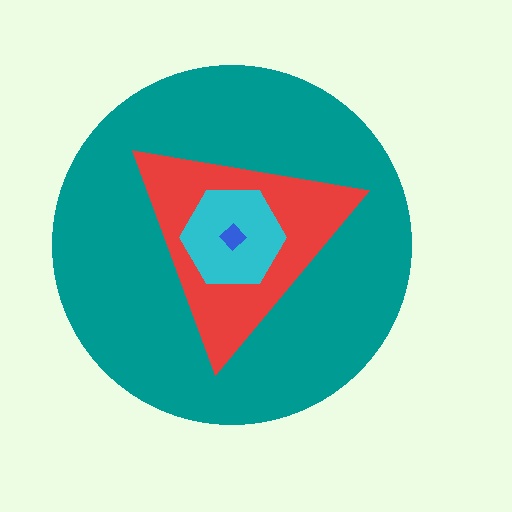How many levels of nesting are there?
4.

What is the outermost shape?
The teal circle.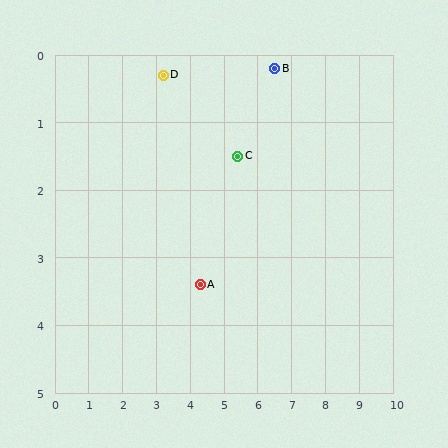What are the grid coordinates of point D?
Point D is at approximately (3.2, 0.3).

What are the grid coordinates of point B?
Point B is at approximately (6.5, 0.2).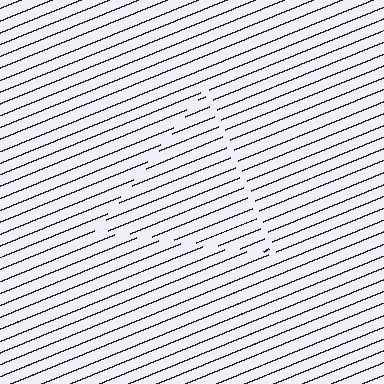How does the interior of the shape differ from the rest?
The interior of the shape contains the same grating, shifted by half a period — the contour is defined by the phase discontinuity where line-ends from the inner and outer gratings abut.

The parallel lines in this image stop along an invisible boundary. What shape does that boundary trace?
An illusory triangle. The interior of the shape contains the same grating, shifted by half a period — the contour is defined by the phase discontinuity where line-ends from the inner and outer gratings abut.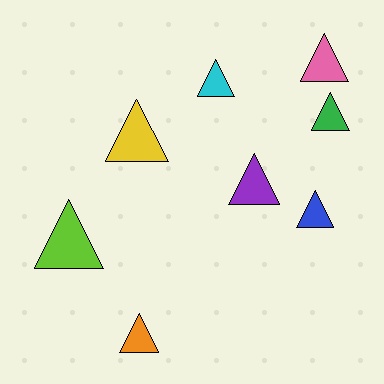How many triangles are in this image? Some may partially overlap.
There are 8 triangles.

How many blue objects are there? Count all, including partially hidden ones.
There is 1 blue object.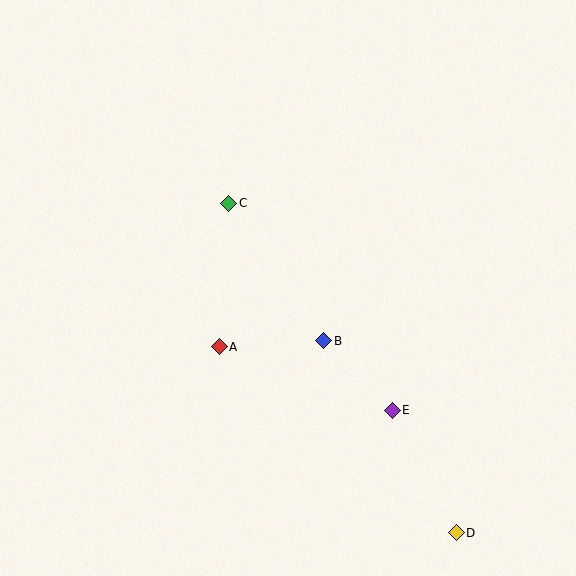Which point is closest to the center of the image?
Point B at (324, 341) is closest to the center.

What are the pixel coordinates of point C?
Point C is at (229, 203).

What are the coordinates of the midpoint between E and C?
The midpoint between E and C is at (310, 307).